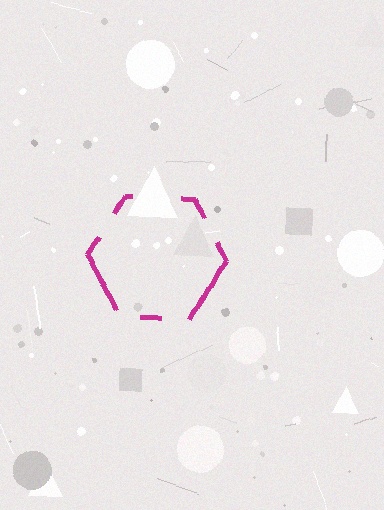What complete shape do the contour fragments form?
The contour fragments form a hexagon.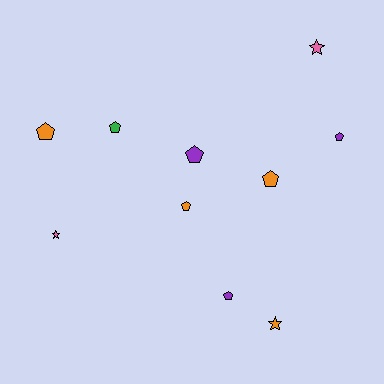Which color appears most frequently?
Orange, with 4 objects.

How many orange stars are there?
There is 1 orange star.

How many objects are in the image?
There are 10 objects.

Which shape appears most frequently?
Pentagon, with 7 objects.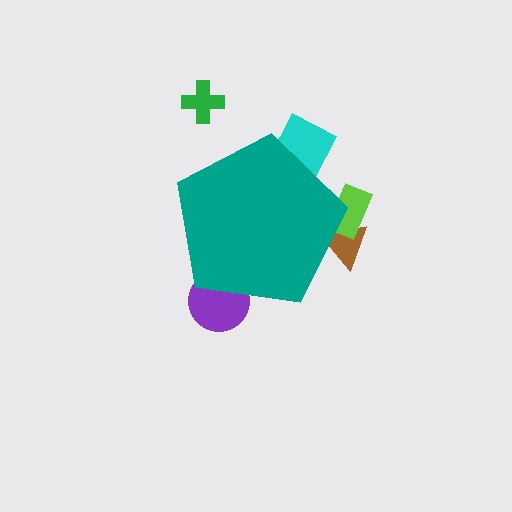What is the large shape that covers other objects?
A teal pentagon.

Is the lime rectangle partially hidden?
Yes, the lime rectangle is partially hidden behind the teal pentagon.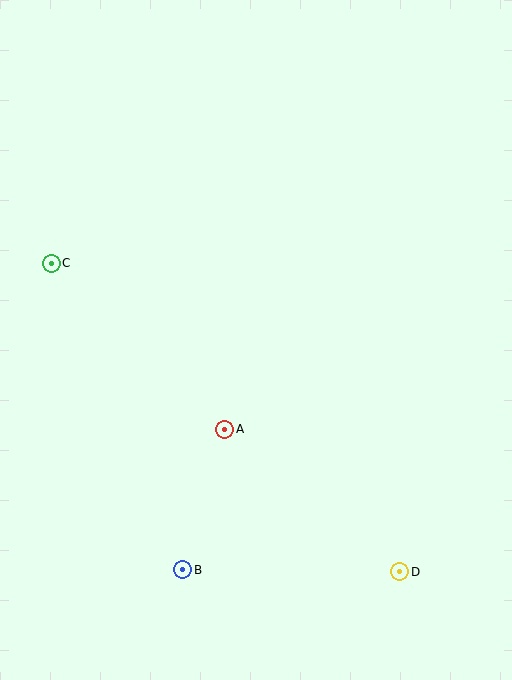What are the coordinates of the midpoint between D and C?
The midpoint between D and C is at (226, 418).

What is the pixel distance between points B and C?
The distance between B and C is 333 pixels.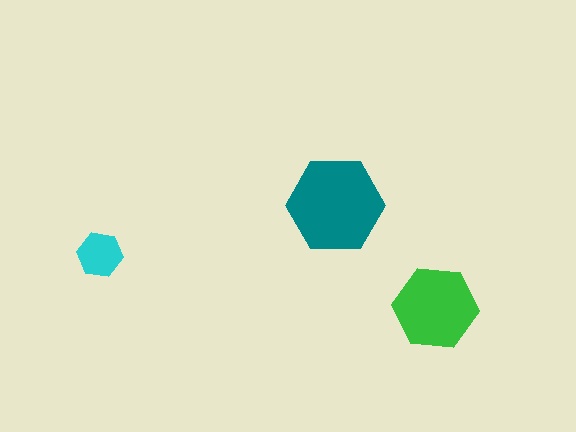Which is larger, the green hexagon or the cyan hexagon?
The green one.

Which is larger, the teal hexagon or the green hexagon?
The teal one.